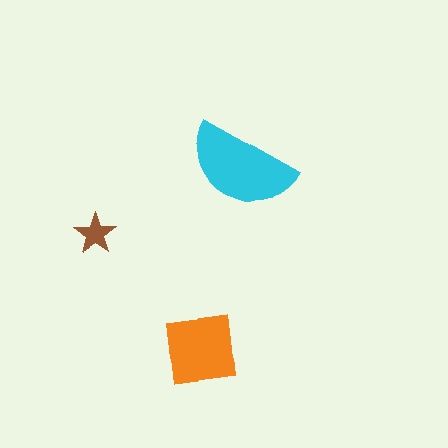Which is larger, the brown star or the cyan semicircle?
The cyan semicircle.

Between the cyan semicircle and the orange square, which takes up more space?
The cyan semicircle.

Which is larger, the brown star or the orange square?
The orange square.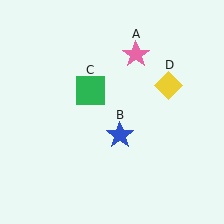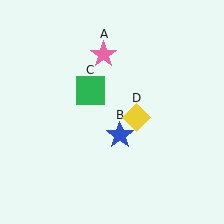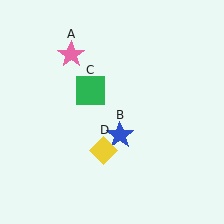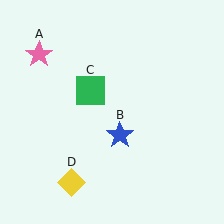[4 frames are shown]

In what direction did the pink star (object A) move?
The pink star (object A) moved left.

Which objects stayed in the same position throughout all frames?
Blue star (object B) and green square (object C) remained stationary.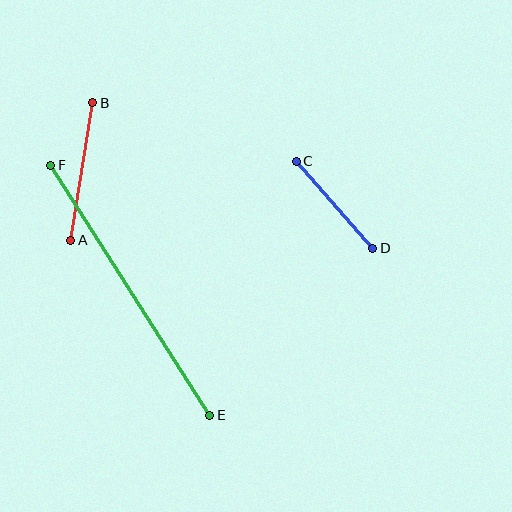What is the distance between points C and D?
The distance is approximately 116 pixels.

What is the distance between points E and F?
The distance is approximately 296 pixels.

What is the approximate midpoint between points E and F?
The midpoint is at approximately (130, 290) pixels.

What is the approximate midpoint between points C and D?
The midpoint is at approximately (334, 205) pixels.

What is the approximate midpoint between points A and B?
The midpoint is at approximately (82, 171) pixels.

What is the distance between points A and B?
The distance is approximately 140 pixels.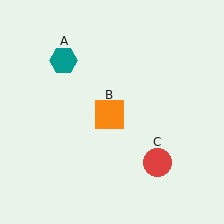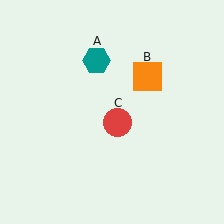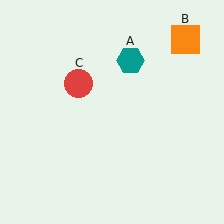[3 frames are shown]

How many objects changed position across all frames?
3 objects changed position: teal hexagon (object A), orange square (object B), red circle (object C).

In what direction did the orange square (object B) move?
The orange square (object B) moved up and to the right.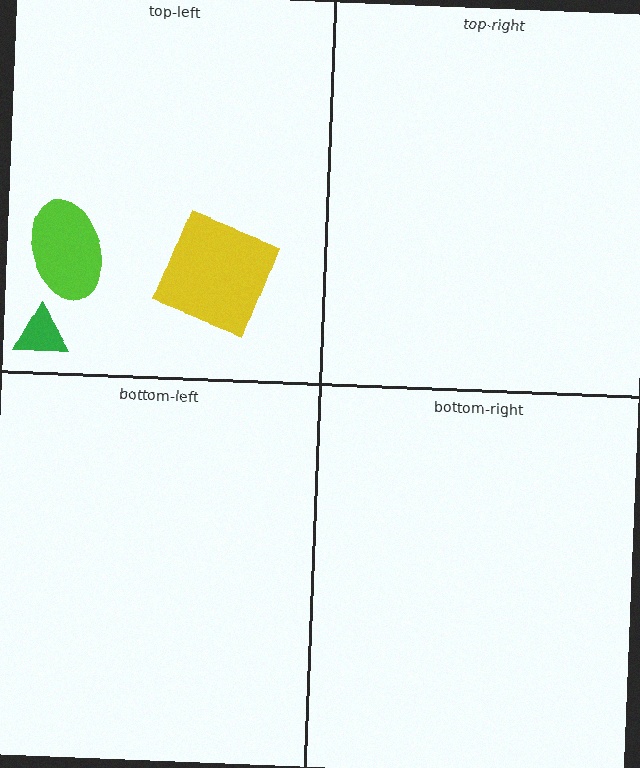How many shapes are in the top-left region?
3.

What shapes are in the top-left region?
The lime ellipse, the green triangle, the yellow square.